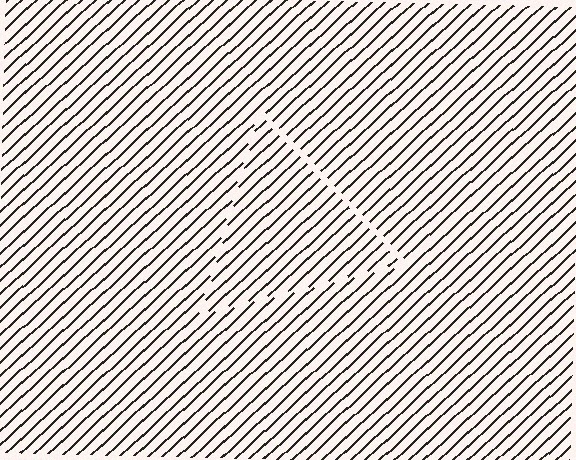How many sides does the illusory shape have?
3 sides — the line-ends trace a triangle.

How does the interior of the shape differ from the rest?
The interior of the shape contains the same grating, shifted by half a period — the contour is defined by the phase discontinuity where line-ends from the inner and outer gratings abut.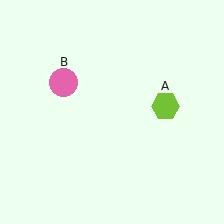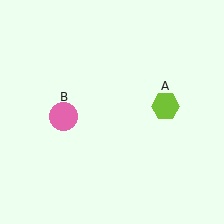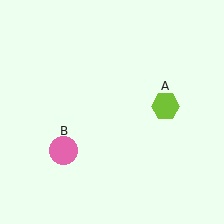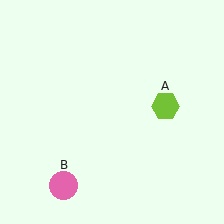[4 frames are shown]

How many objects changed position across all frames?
1 object changed position: pink circle (object B).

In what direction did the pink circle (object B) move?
The pink circle (object B) moved down.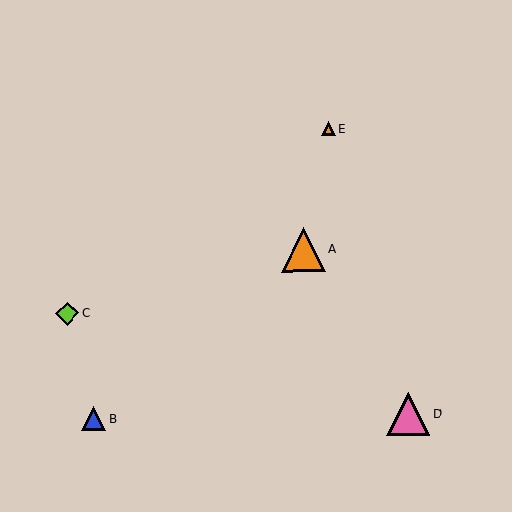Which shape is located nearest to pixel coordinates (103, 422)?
The blue triangle (labeled B) at (94, 419) is nearest to that location.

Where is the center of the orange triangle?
The center of the orange triangle is at (329, 129).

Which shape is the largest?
The orange triangle (labeled A) is the largest.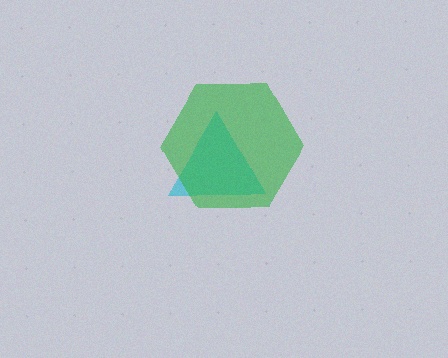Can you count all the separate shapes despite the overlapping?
Yes, there are 2 separate shapes.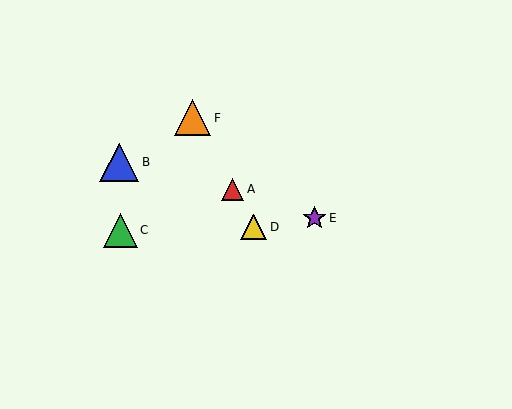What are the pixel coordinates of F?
Object F is at (193, 118).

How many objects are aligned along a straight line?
3 objects (A, D, F) are aligned along a straight line.